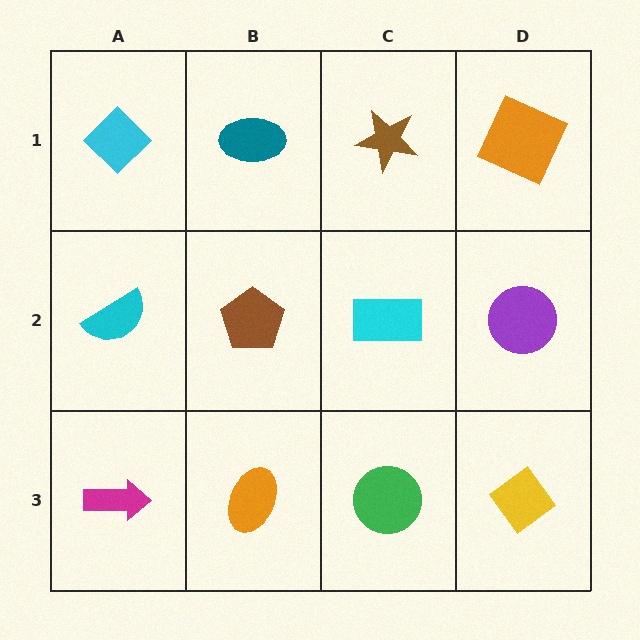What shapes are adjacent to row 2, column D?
An orange square (row 1, column D), a yellow diamond (row 3, column D), a cyan rectangle (row 2, column C).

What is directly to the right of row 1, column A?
A teal ellipse.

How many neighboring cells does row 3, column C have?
3.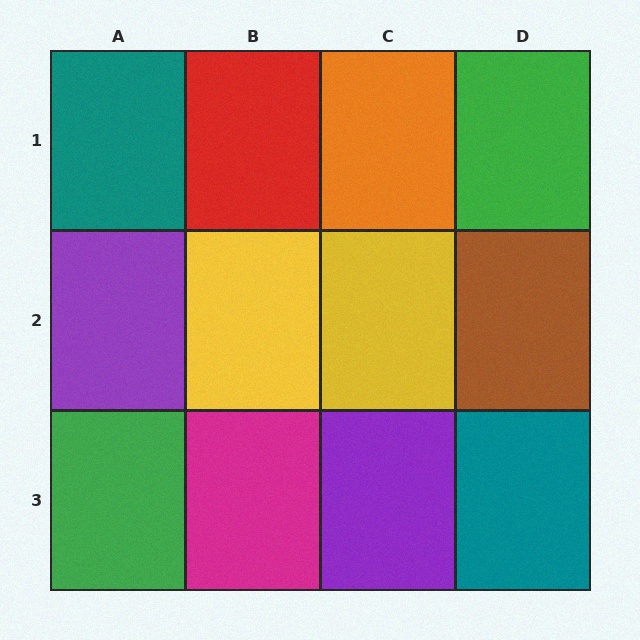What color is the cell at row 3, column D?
Teal.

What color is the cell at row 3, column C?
Purple.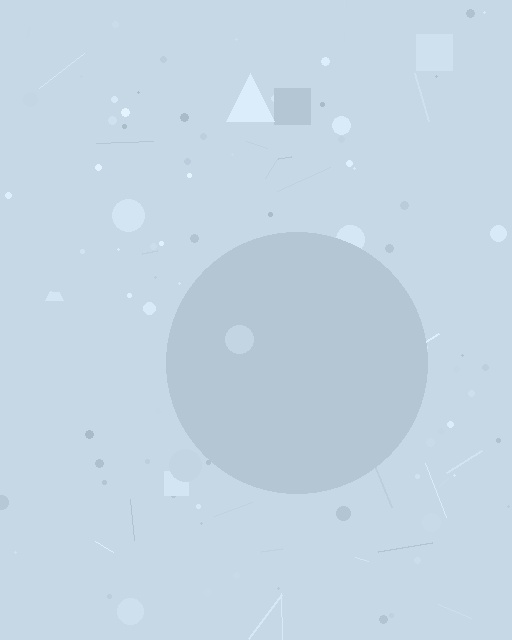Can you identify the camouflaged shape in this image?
The camouflaged shape is a circle.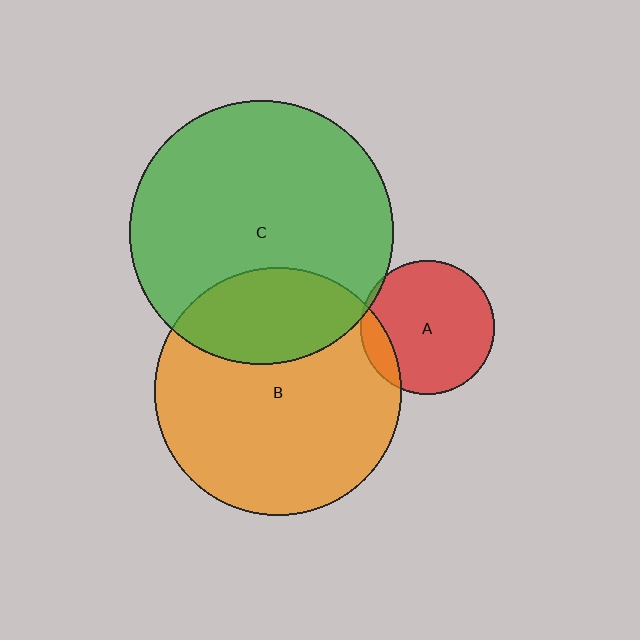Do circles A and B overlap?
Yes.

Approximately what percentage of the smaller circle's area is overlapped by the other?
Approximately 15%.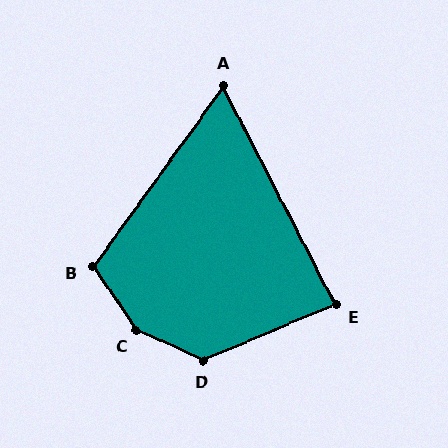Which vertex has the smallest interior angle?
A, at approximately 63 degrees.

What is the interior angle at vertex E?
Approximately 86 degrees (approximately right).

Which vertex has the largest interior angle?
C, at approximately 148 degrees.